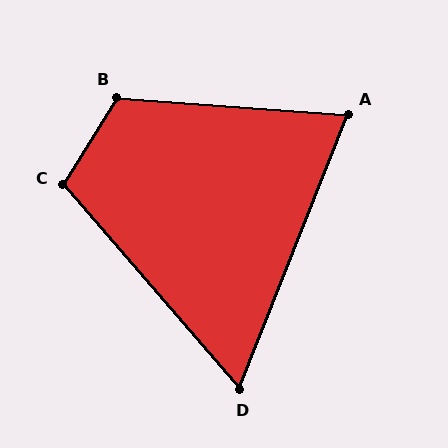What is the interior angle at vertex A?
Approximately 73 degrees (acute).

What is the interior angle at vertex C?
Approximately 107 degrees (obtuse).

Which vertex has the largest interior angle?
B, at approximately 118 degrees.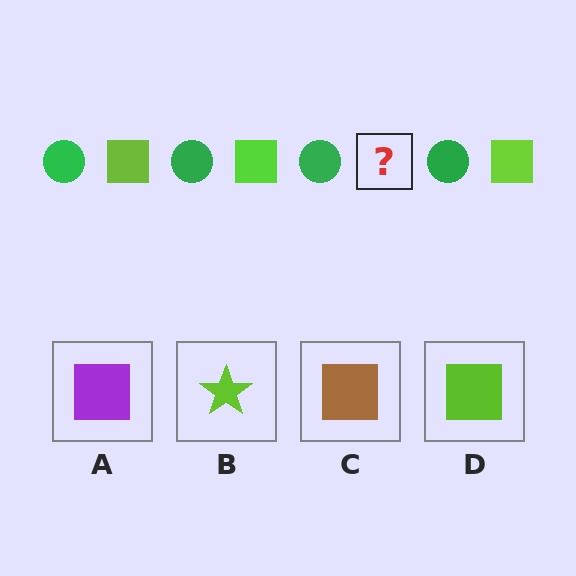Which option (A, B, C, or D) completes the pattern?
D.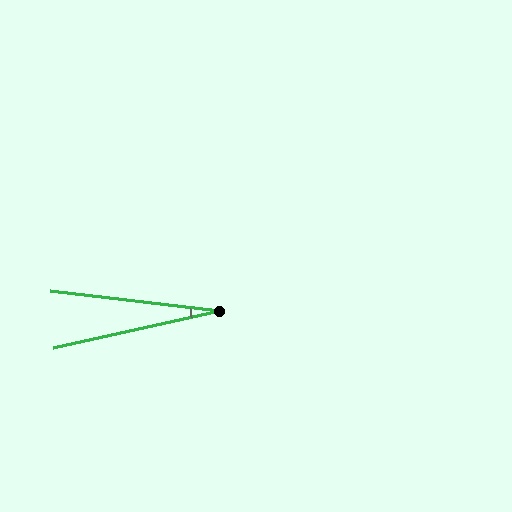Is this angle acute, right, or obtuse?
It is acute.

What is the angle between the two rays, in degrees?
Approximately 19 degrees.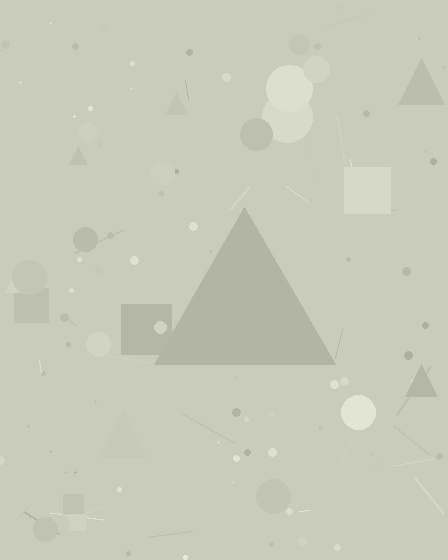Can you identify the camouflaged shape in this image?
The camouflaged shape is a triangle.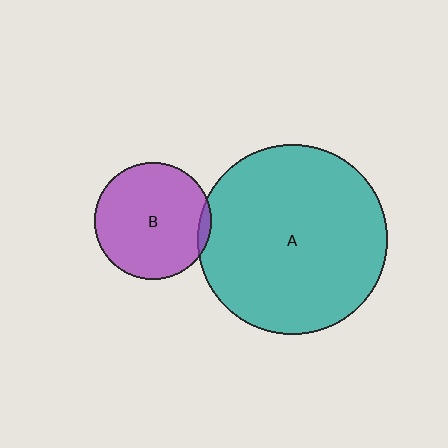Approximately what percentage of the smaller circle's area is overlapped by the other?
Approximately 5%.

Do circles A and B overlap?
Yes.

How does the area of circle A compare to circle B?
Approximately 2.6 times.